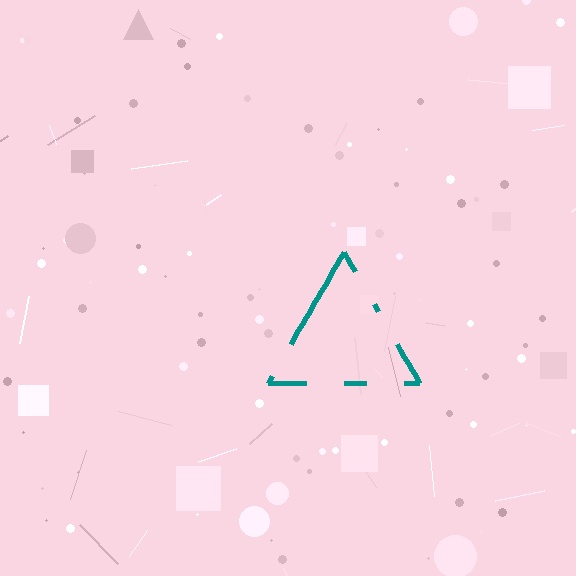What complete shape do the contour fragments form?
The contour fragments form a triangle.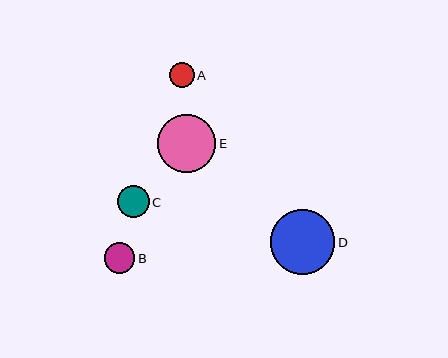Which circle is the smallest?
Circle A is the smallest with a size of approximately 25 pixels.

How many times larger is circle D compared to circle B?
Circle D is approximately 2.1 times the size of circle B.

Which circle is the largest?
Circle D is the largest with a size of approximately 64 pixels.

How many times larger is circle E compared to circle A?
Circle E is approximately 2.3 times the size of circle A.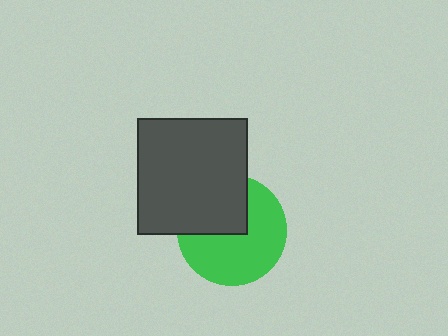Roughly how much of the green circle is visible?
About half of it is visible (roughly 63%).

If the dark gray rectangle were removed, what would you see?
You would see the complete green circle.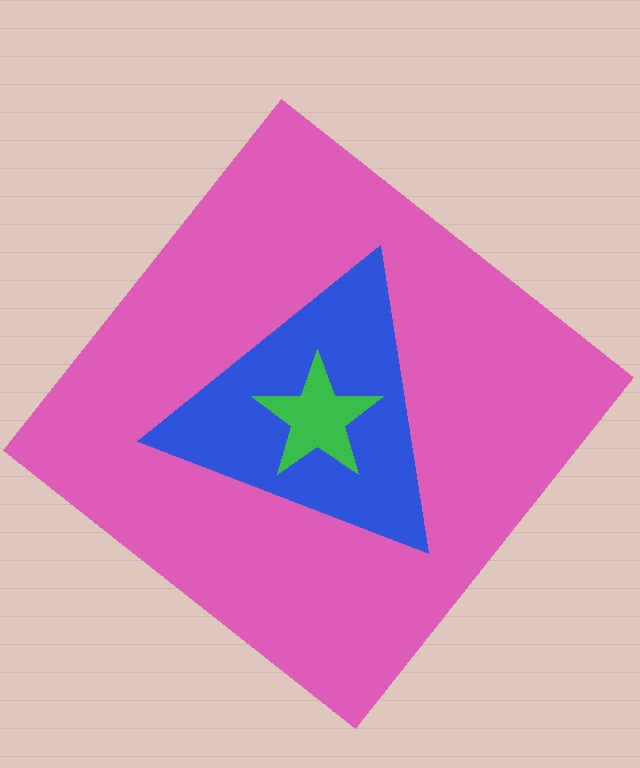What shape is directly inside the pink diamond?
The blue triangle.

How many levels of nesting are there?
3.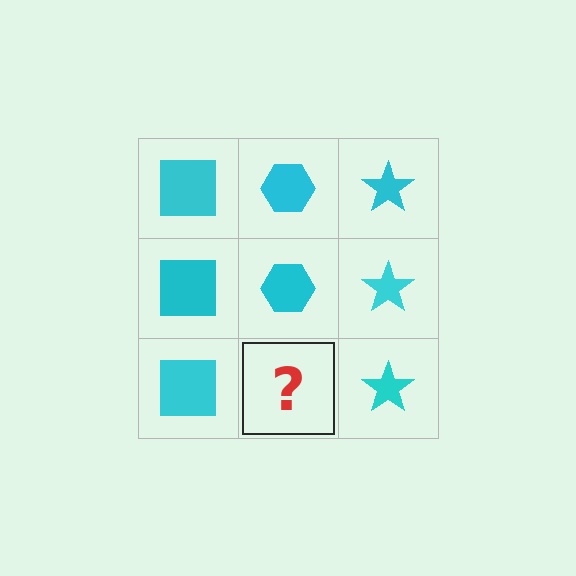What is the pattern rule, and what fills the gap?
The rule is that each column has a consistent shape. The gap should be filled with a cyan hexagon.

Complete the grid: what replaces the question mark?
The question mark should be replaced with a cyan hexagon.